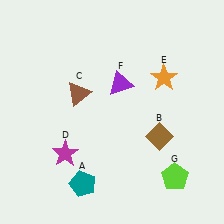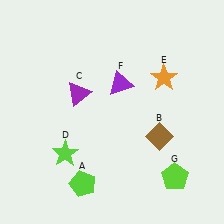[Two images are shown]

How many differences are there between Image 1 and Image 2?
There are 3 differences between the two images.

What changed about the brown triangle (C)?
In Image 1, C is brown. In Image 2, it changed to purple.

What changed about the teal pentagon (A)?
In Image 1, A is teal. In Image 2, it changed to lime.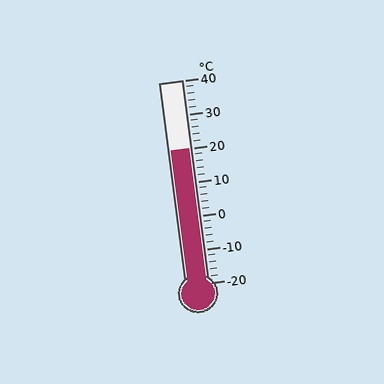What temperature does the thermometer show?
The thermometer shows approximately 20°C.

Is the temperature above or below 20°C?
The temperature is at 20°C.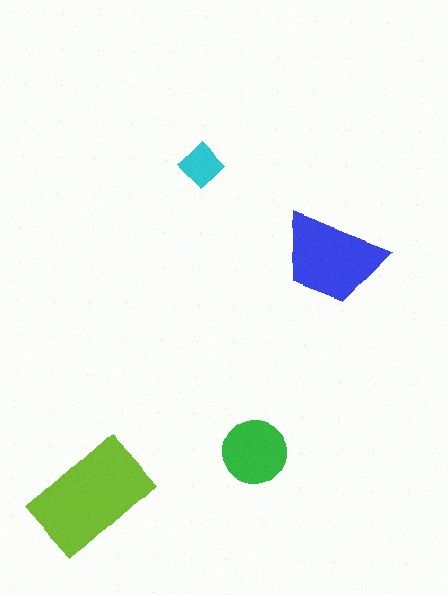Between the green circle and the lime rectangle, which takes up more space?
The lime rectangle.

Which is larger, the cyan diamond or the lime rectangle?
The lime rectangle.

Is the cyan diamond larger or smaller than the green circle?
Smaller.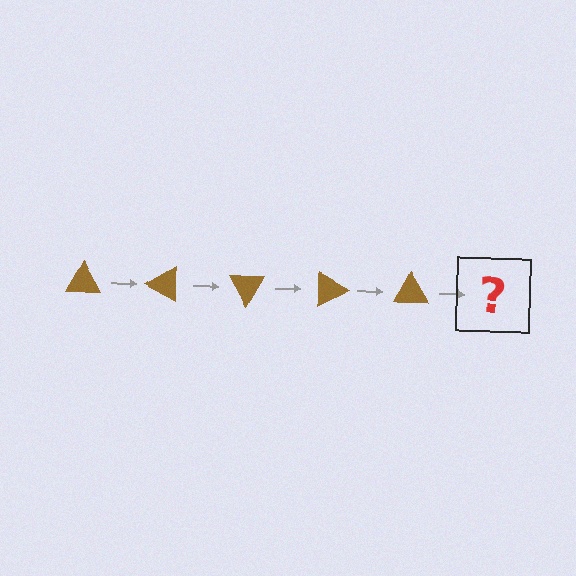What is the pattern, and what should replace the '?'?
The pattern is that the triangle rotates 30 degrees each step. The '?' should be a brown triangle rotated 150 degrees.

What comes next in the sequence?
The next element should be a brown triangle rotated 150 degrees.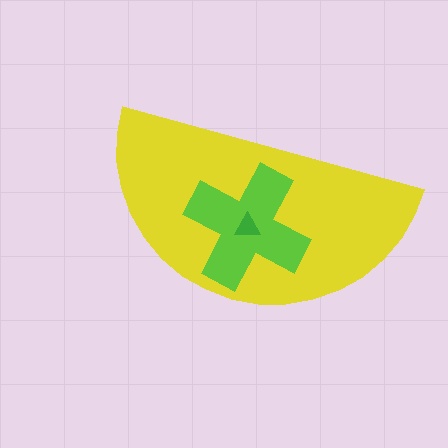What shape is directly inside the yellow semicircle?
The lime cross.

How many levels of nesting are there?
3.